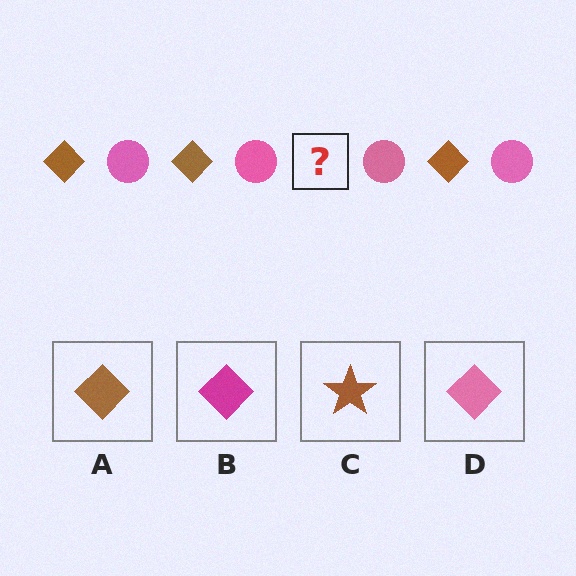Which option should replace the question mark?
Option A.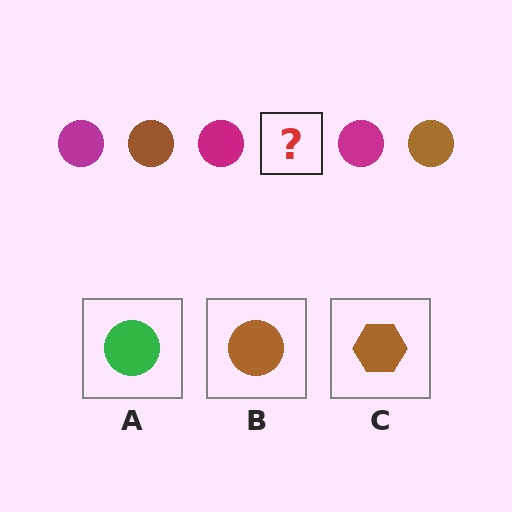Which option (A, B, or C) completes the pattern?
B.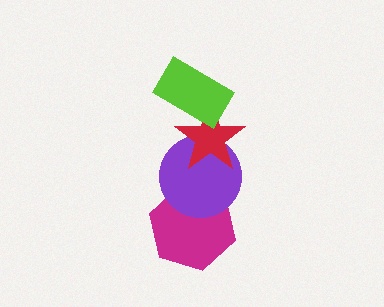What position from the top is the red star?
The red star is 2nd from the top.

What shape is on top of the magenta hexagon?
The purple circle is on top of the magenta hexagon.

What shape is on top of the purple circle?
The red star is on top of the purple circle.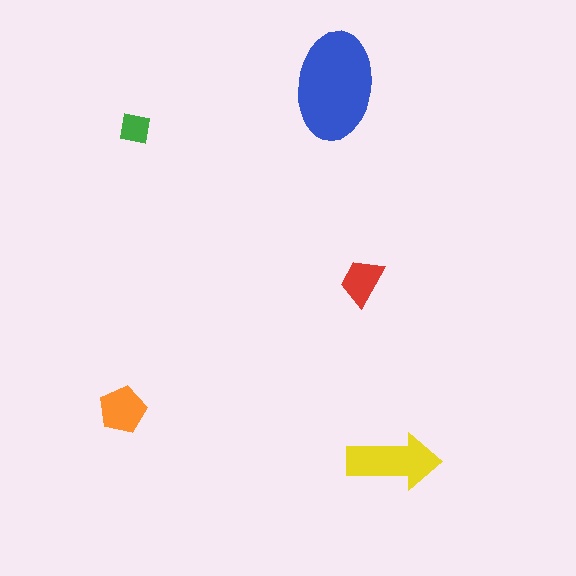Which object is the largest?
The blue ellipse.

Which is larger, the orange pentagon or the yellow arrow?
The yellow arrow.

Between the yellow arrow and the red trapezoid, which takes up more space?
The yellow arrow.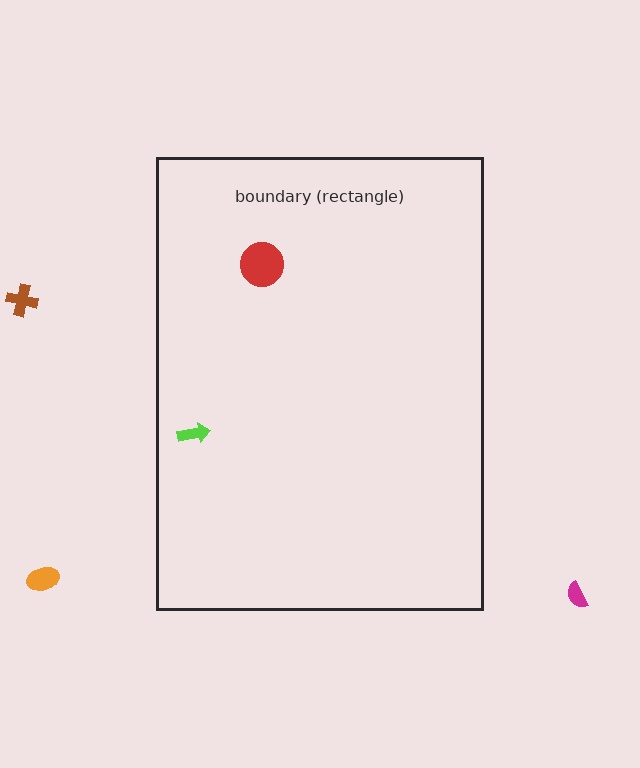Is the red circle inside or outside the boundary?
Inside.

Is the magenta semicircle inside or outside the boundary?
Outside.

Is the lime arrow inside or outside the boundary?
Inside.